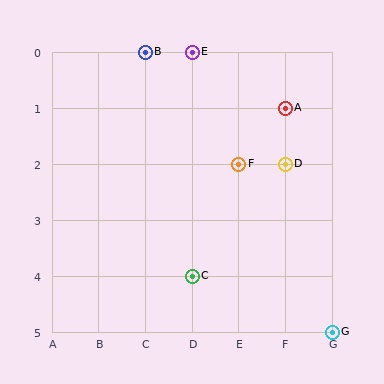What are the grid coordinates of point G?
Point G is at grid coordinates (G, 5).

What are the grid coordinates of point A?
Point A is at grid coordinates (F, 1).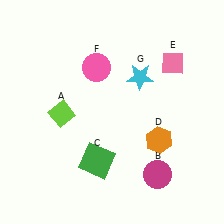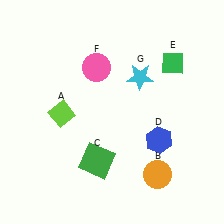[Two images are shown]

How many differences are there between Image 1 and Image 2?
There are 3 differences between the two images.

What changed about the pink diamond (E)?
In Image 1, E is pink. In Image 2, it changed to green.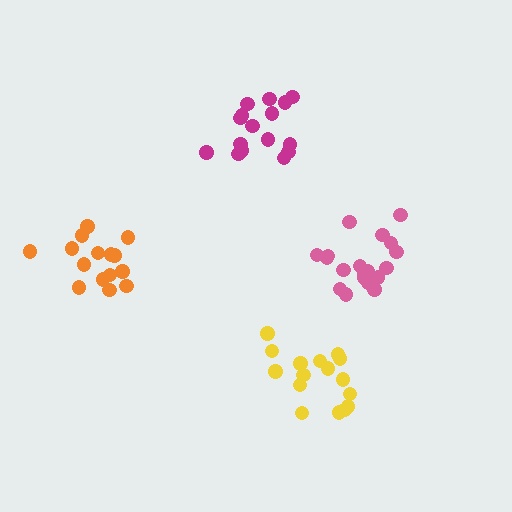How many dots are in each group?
Group 1: 15 dots, Group 2: 19 dots, Group 3: 16 dots, Group 4: 16 dots (66 total).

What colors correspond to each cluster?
The clusters are colored: orange, pink, magenta, yellow.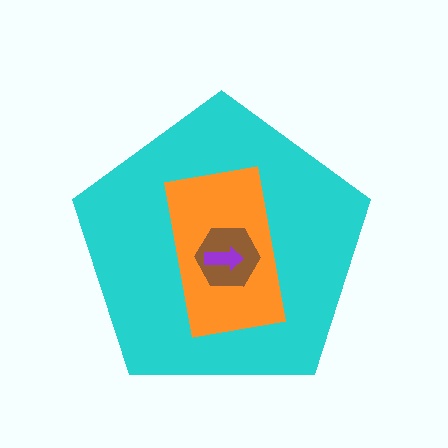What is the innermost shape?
The purple arrow.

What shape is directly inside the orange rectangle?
The brown hexagon.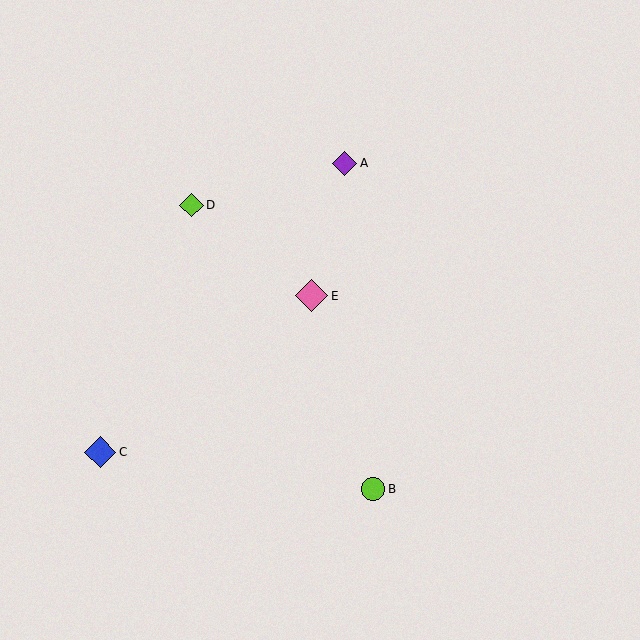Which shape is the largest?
The pink diamond (labeled E) is the largest.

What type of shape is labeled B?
Shape B is a lime circle.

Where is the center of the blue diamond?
The center of the blue diamond is at (100, 452).